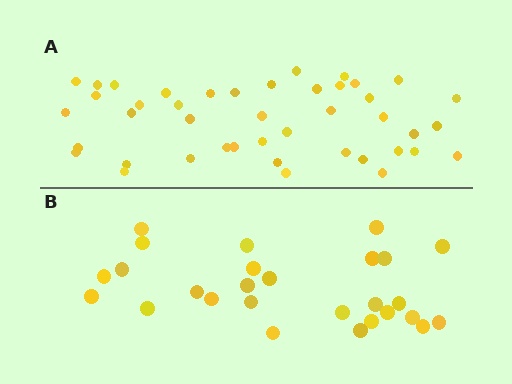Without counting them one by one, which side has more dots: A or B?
Region A (the top region) has more dots.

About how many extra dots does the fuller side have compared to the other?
Region A has approximately 15 more dots than region B.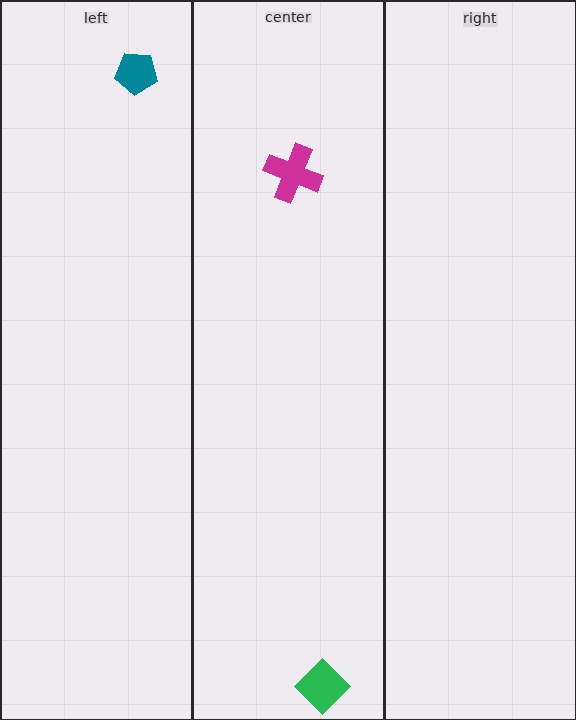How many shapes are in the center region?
2.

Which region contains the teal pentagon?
The left region.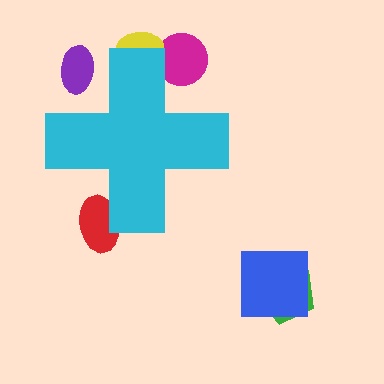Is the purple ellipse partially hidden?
Yes, the purple ellipse is partially hidden behind the cyan cross.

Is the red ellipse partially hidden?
Yes, the red ellipse is partially hidden behind the cyan cross.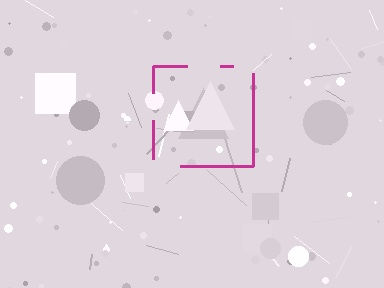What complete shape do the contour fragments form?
The contour fragments form a square.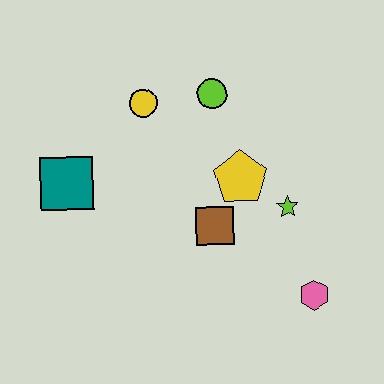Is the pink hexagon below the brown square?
Yes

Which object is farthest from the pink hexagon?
The teal square is farthest from the pink hexagon.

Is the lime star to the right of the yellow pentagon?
Yes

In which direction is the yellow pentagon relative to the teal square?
The yellow pentagon is to the right of the teal square.